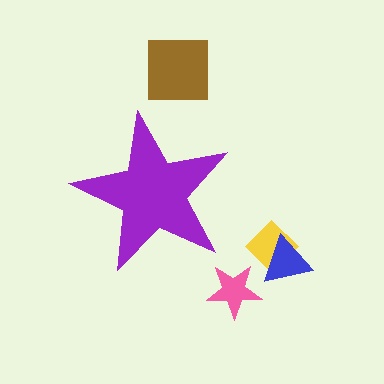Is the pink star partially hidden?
No, the pink star is fully visible.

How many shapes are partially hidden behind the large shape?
0 shapes are partially hidden.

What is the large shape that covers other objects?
A purple star.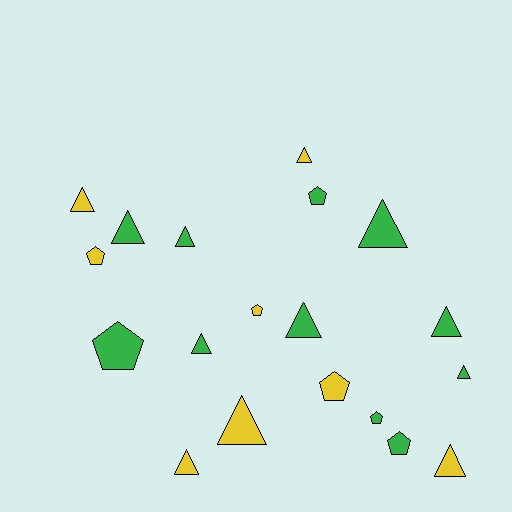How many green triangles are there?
There are 7 green triangles.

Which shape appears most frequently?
Triangle, with 12 objects.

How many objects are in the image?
There are 19 objects.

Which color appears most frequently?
Green, with 11 objects.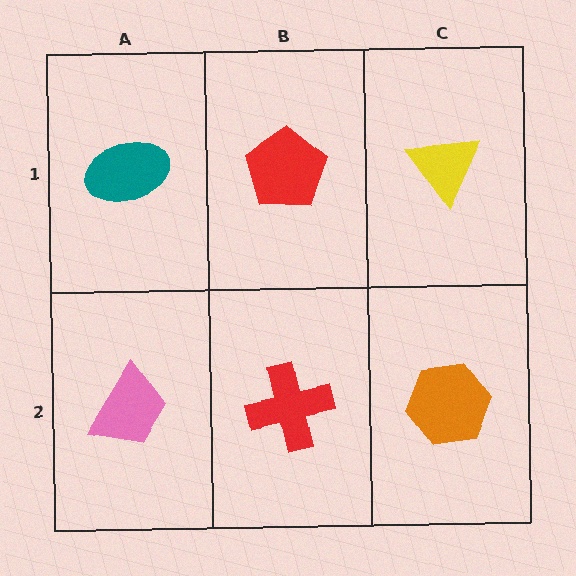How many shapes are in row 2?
3 shapes.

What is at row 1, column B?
A red pentagon.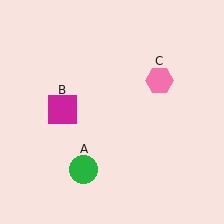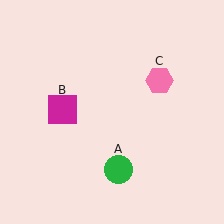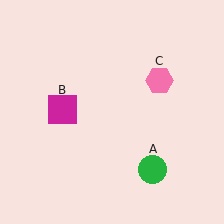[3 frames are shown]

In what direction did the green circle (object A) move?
The green circle (object A) moved right.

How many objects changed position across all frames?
1 object changed position: green circle (object A).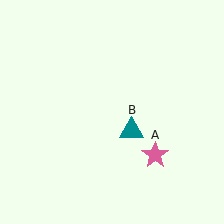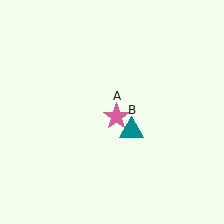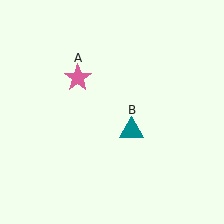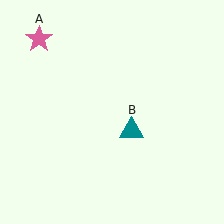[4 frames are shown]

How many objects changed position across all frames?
1 object changed position: pink star (object A).